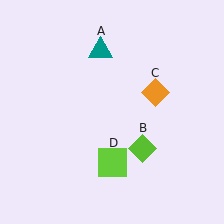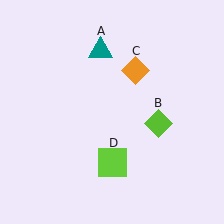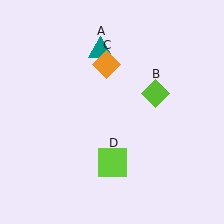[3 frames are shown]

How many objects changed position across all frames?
2 objects changed position: lime diamond (object B), orange diamond (object C).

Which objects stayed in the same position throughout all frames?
Teal triangle (object A) and lime square (object D) remained stationary.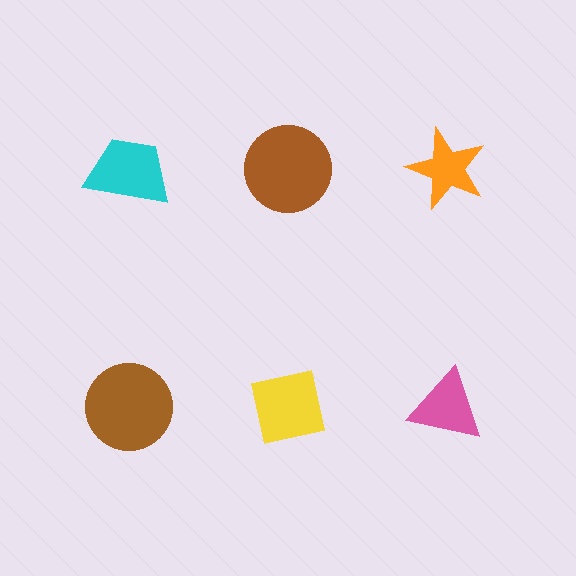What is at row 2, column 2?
A yellow square.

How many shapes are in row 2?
3 shapes.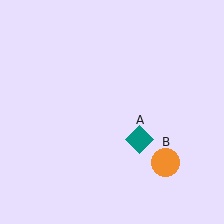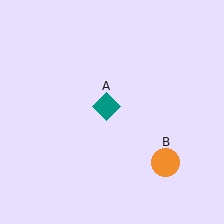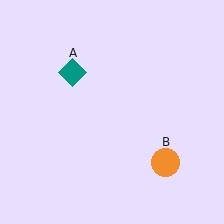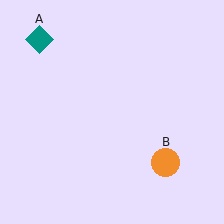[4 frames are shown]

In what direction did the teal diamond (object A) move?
The teal diamond (object A) moved up and to the left.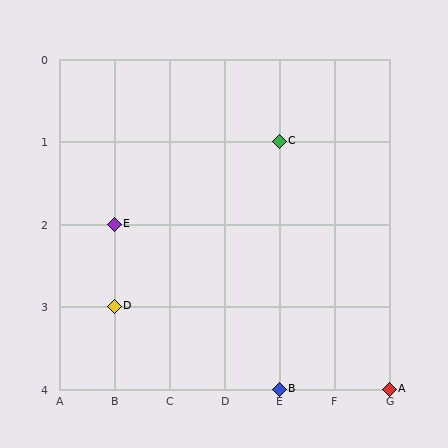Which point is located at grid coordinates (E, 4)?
Point B is at (E, 4).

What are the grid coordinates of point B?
Point B is at grid coordinates (E, 4).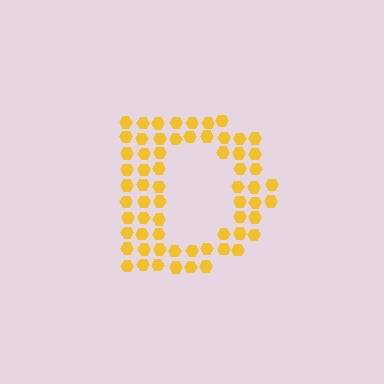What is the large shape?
The large shape is the letter D.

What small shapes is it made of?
It is made of small hexagons.